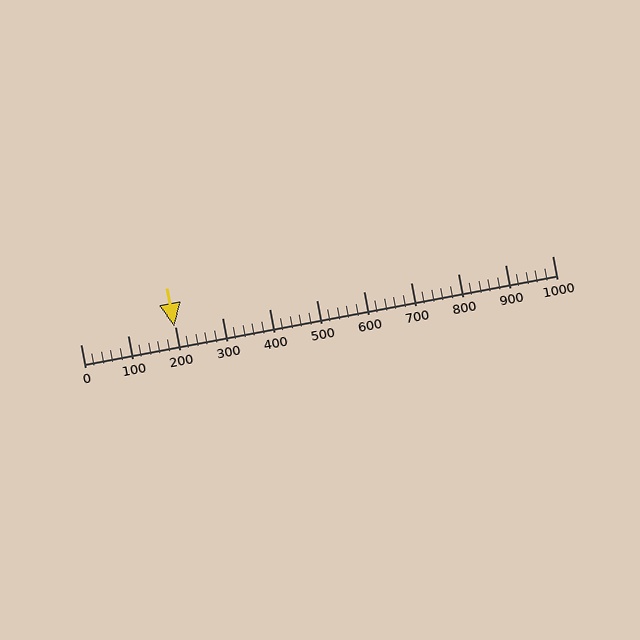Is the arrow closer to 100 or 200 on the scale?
The arrow is closer to 200.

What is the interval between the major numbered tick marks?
The major tick marks are spaced 100 units apart.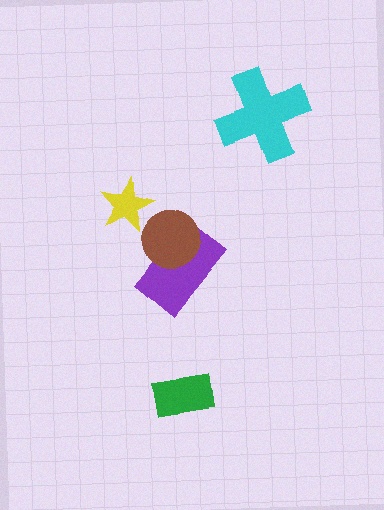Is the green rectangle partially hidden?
No, no other shape covers it.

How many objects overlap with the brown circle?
1 object overlaps with the brown circle.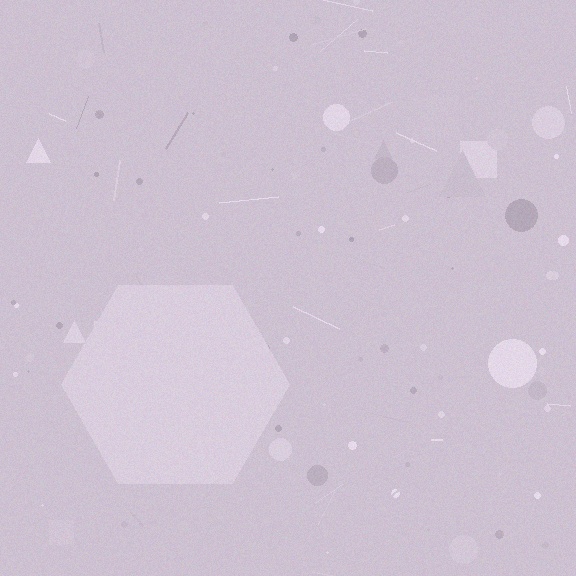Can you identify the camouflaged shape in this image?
The camouflaged shape is a hexagon.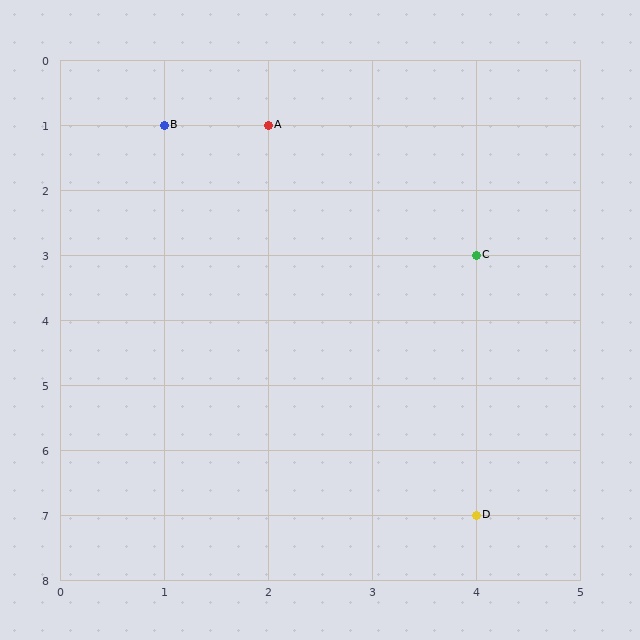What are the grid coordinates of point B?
Point B is at grid coordinates (1, 1).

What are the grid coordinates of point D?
Point D is at grid coordinates (4, 7).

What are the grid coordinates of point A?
Point A is at grid coordinates (2, 1).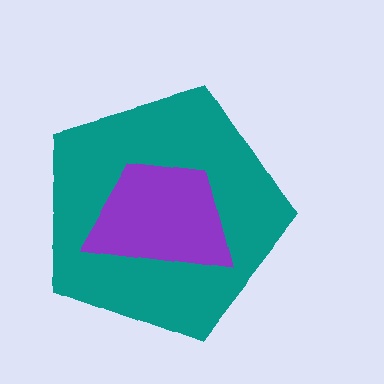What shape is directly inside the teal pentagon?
The purple trapezoid.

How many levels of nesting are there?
2.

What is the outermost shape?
The teal pentagon.